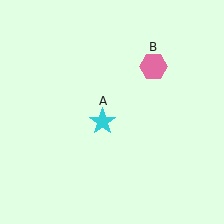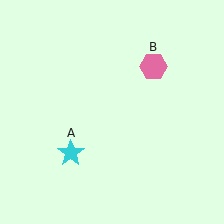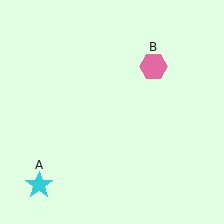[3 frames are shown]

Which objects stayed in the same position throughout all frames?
Pink hexagon (object B) remained stationary.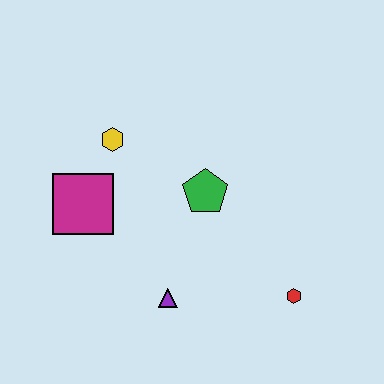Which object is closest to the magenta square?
The yellow hexagon is closest to the magenta square.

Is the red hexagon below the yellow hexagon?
Yes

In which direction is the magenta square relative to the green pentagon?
The magenta square is to the left of the green pentagon.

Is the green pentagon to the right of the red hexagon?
No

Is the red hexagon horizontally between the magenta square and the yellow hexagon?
No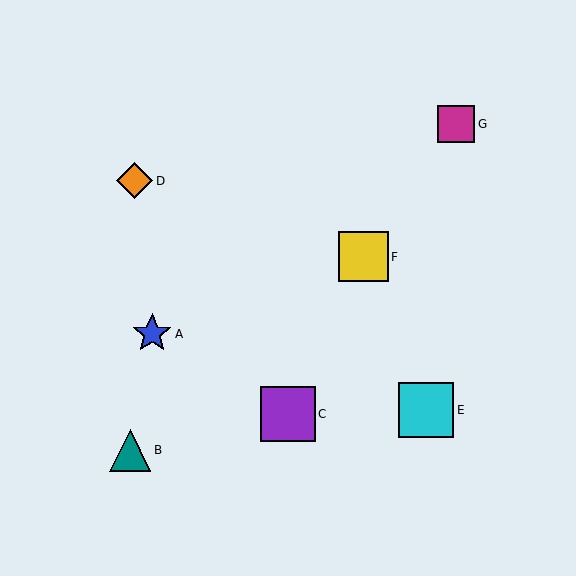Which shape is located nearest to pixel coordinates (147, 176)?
The orange diamond (labeled D) at (135, 181) is nearest to that location.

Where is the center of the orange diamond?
The center of the orange diamond is at (135, 181).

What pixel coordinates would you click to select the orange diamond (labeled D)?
Click at (135, 181) to select the orange diamond D.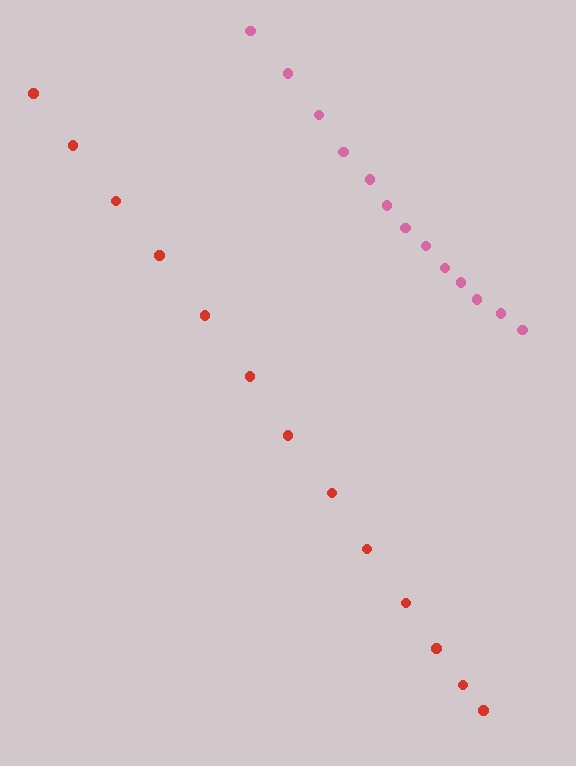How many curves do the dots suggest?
There are 2 distinct paths.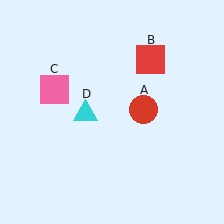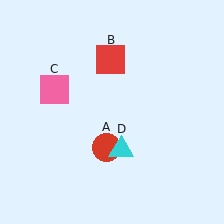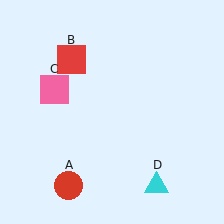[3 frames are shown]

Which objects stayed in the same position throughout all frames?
Pink square (object C) remained stationary.